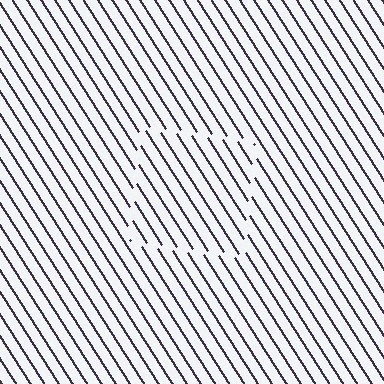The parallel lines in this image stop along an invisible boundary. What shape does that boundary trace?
An illusory square. The interior of the shape contains the same grating, shifted by half a period — the contour is defined by the phase discontinuity where line-ends from the inner and outer gratings abut.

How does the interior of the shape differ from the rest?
The interior of the shape contains the same grating, shifted by half a period — the contour is defined by the phase discontinuity where line-ends from the inner and outer gratings abut.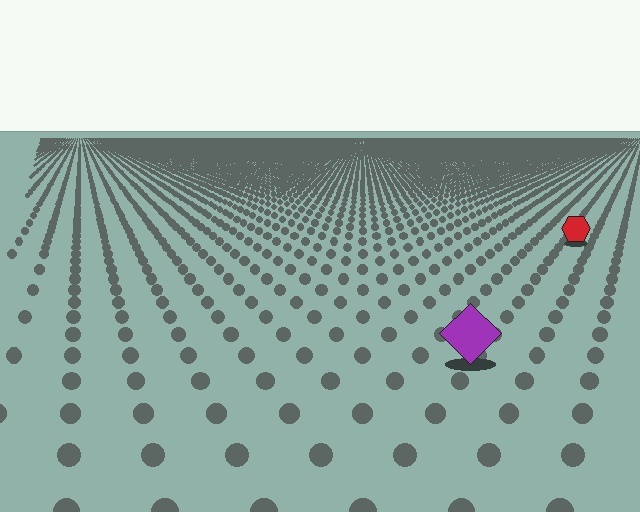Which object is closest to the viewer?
The purple diamond is closest. The texture marks near it are larger and more spread out.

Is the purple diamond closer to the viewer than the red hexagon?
Yes. The purple diamond is closer — you can tell from the texture gradient: the ground texture is coarser near it.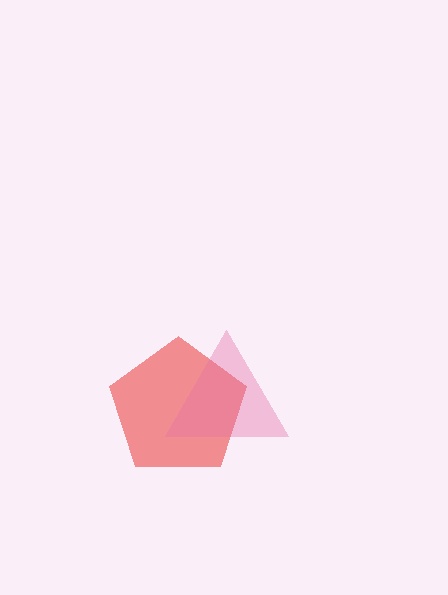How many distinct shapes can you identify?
There are 2 distinct shapes: a red pentagon, a pink triangle.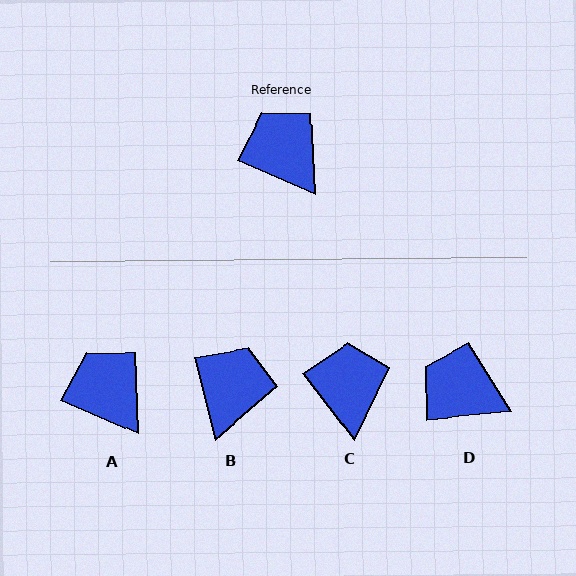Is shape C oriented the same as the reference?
No, it is off by about 28 degrees.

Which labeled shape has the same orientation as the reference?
A.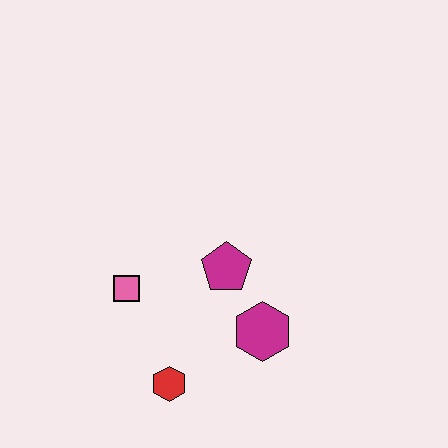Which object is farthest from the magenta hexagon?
The pink square is farthest from the magenta hexagon.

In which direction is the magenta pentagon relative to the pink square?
The magenta pentagon is to the right of the pink square.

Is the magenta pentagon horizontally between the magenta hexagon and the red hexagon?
Yes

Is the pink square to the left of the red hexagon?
Yes